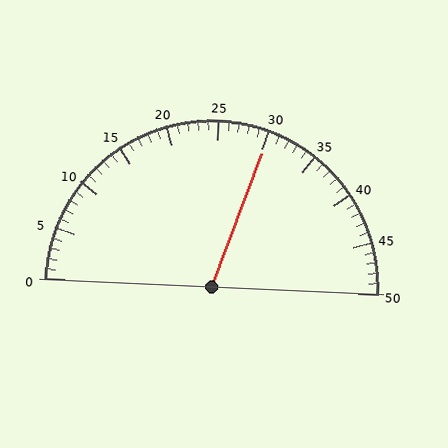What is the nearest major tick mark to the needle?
The nearest major tick mark is 30.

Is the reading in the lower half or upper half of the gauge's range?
The reading is in the upper half of the range (0 to 50).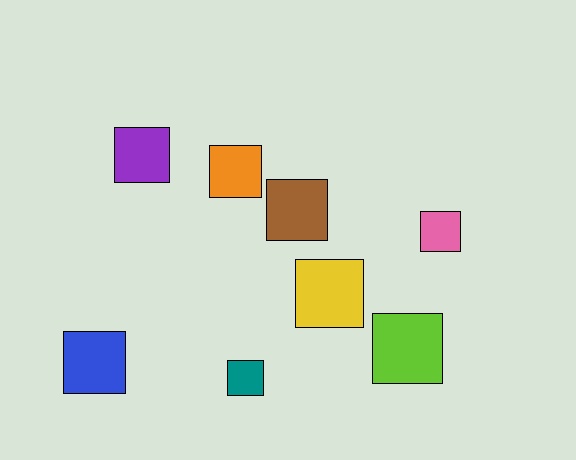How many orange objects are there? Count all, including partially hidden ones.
There is 1 orange object.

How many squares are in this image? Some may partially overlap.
There are 8 squares.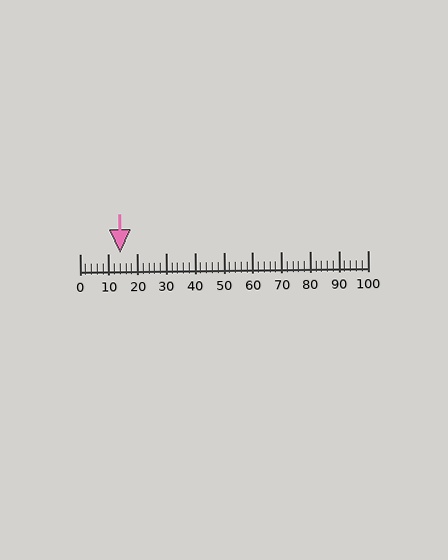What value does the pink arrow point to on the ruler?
The pink arrow points to approximately 14.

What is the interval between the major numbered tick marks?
The major tick marks are spaced 10 units apart.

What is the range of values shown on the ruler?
The ruler shows values from 0 to 100.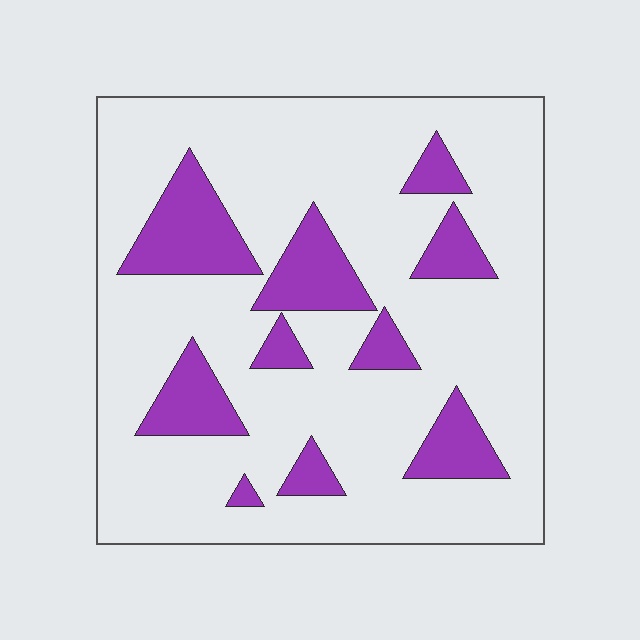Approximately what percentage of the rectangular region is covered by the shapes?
Approximately 20%.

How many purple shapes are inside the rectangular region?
10.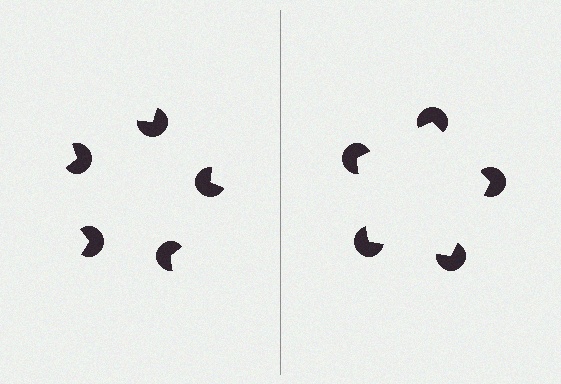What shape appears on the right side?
An illusory pentagon.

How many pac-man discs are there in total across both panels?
10 — 5 on each side.